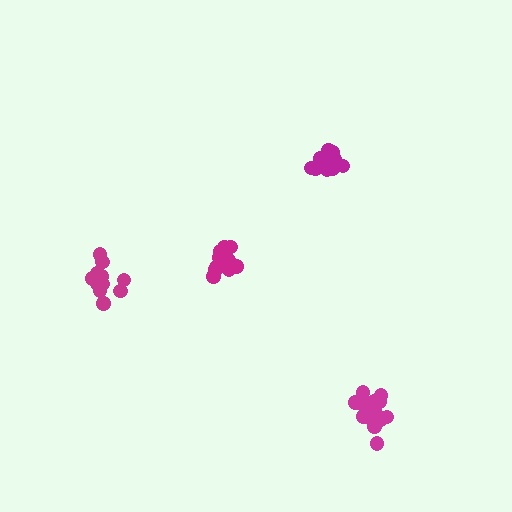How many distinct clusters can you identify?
There are 4 distinct clusters.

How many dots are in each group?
Group 1: 12 dots, Group 2: 13 dots, Group 3: 12 dots, Group 4: 18 dots (55 total).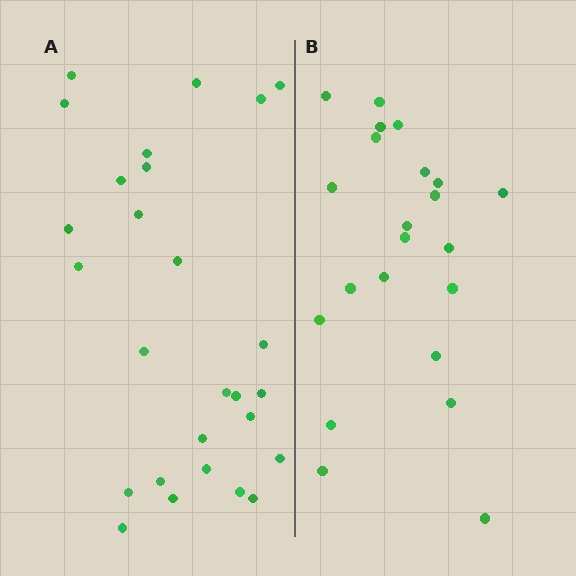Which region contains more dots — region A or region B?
Region A (the left region) has more dots.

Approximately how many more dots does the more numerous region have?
Region A has about 5 more dots than region B.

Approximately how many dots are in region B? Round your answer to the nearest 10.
About 20 dots. (The exact count is 22, which rounds to 20.)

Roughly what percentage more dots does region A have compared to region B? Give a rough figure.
About 25% more.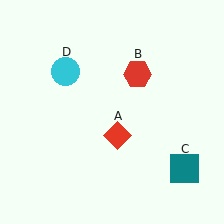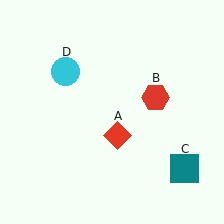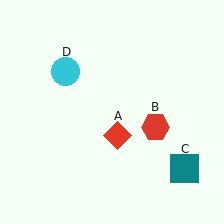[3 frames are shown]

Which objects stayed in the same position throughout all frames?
Red diamond (object A) and teal square (object C) and cyan circle (object D) remained stationary.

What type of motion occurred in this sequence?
The red hexagon (object B) rotated clockwise around the center of the scene.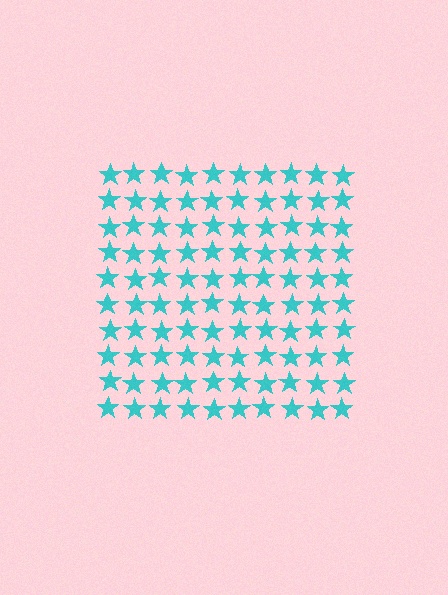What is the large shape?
The large shape is a square.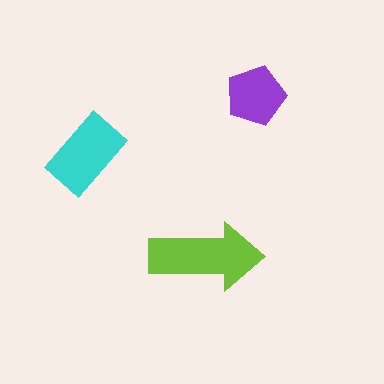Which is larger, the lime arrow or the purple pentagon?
The lime arrow.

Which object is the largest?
The lime arrow.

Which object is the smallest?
The purple pentagon.